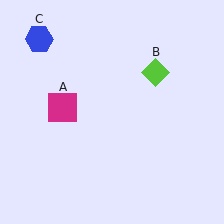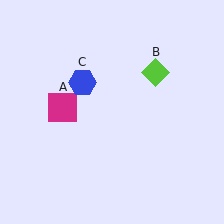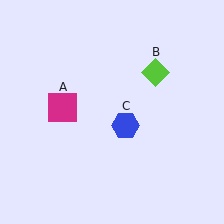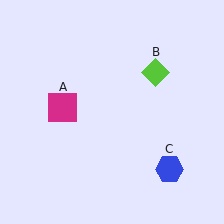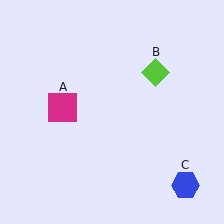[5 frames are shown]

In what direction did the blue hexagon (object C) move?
The blue hexagon (object C) moved down and to the right.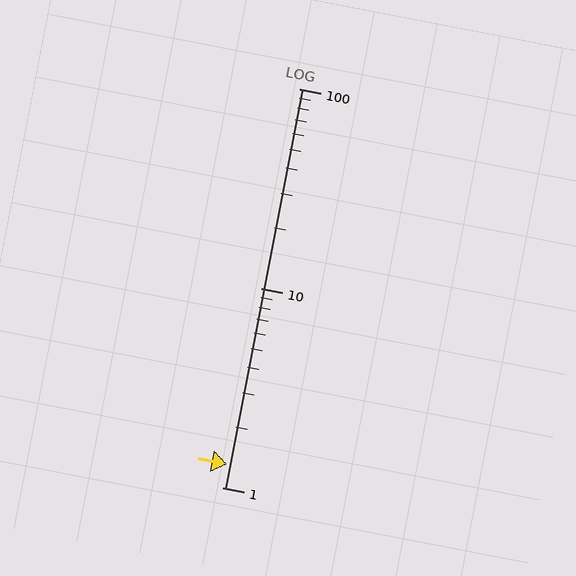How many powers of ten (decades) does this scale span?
The scale spans 2 decades, from 1 to 100.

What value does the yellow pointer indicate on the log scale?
The pointer indicates approximately 1.3.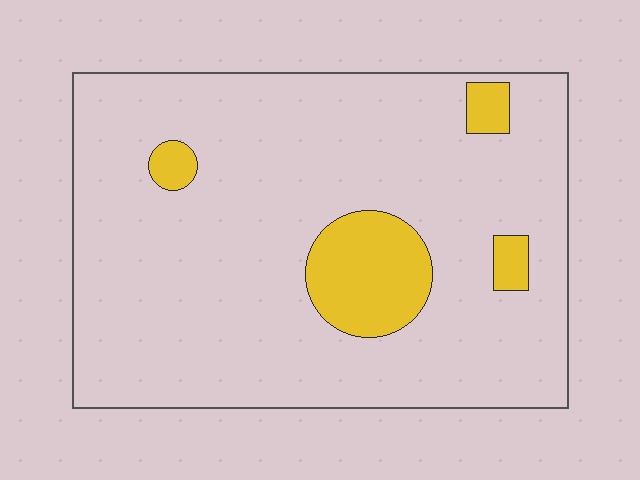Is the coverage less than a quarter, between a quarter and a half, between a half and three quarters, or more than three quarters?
Less than a quarter.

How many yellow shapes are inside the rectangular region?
4.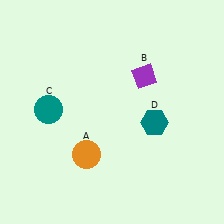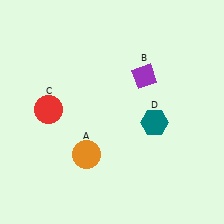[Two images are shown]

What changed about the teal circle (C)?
In Image 1, C is teal. In Image 2, it changed to red.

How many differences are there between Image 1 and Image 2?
There is 1 difference between the two images.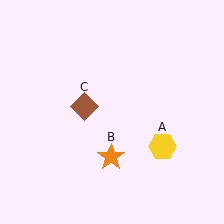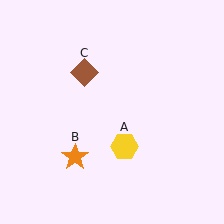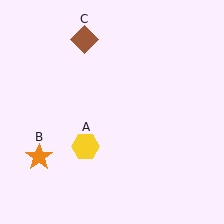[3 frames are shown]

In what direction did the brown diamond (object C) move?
The brown diamond (object C) moved up.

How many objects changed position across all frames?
3 objects changed position: yellow hexagon (object A), orange star (object B), brown diamond (object C).